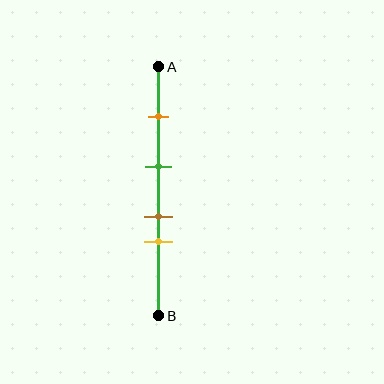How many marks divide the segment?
There are 4 marks dividing the segment.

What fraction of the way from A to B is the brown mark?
The brown mark is approximately 60% (0.6) of the way from A to B.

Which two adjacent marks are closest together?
The brown and yellow marks are the closest adjacent pair.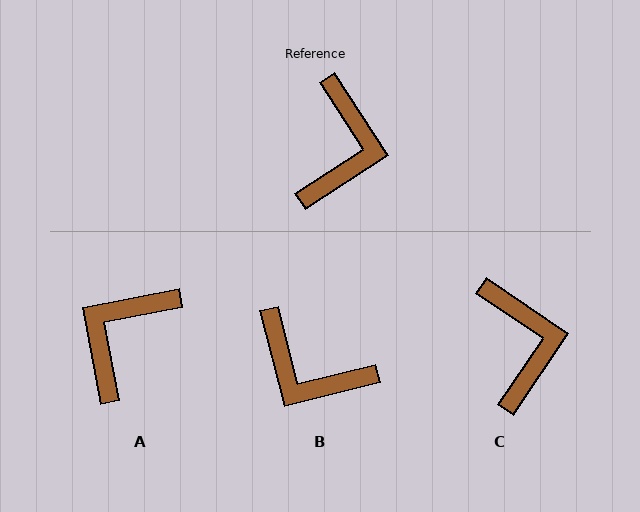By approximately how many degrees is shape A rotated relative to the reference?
Approximately 158 degrees counter-clockwise.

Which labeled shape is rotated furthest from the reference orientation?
A, about 158 degrees away.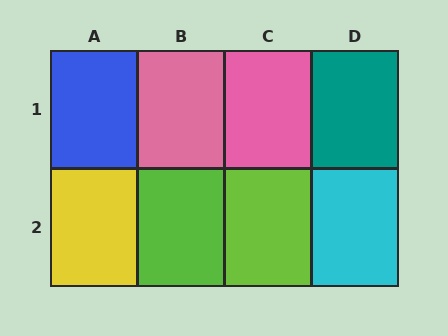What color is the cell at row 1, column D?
Teal.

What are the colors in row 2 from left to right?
Yellow, lime, lime, cyan.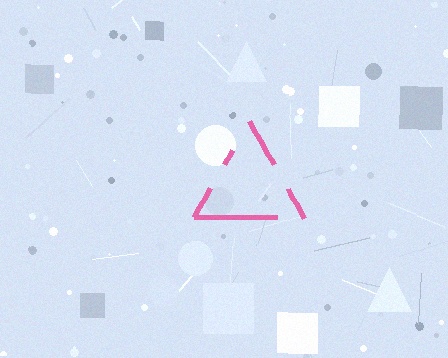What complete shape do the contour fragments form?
The contour fragments form a triangle.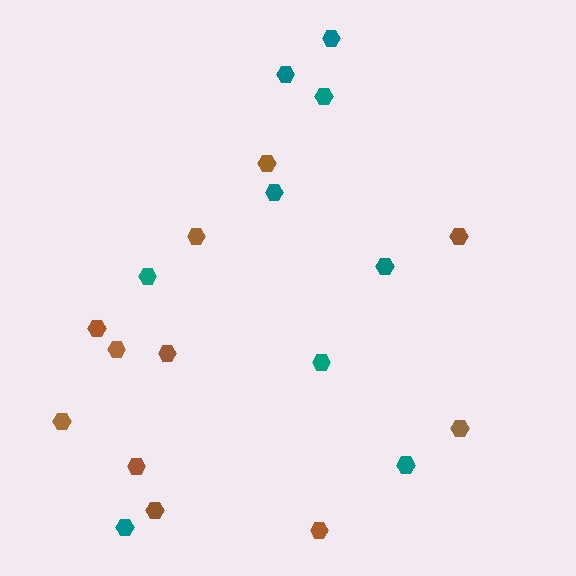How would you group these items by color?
There are 2 groups: one group of teal hexagons (9) and one group of brown hexagons (11).